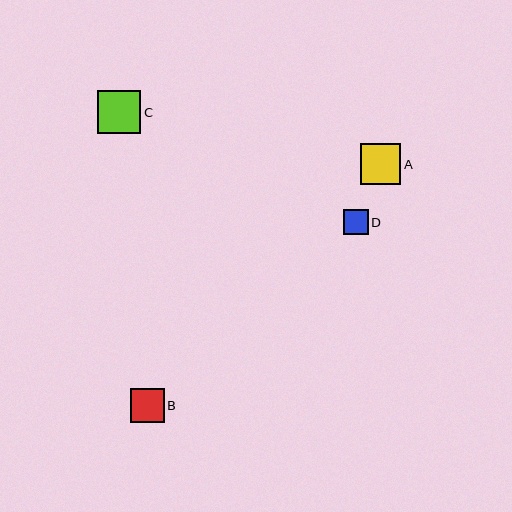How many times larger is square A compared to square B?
Square A is approximately 1.2 times the size of square B.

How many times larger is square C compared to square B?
Square C is approximately 1.3 times the size of square B.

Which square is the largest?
Square C is the largest with a size of approximately 43 pixels.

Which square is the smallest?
Square D is the smallest with a size of approximately 25 pixels.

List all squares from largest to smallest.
From largest to smallest: C, A, B, D.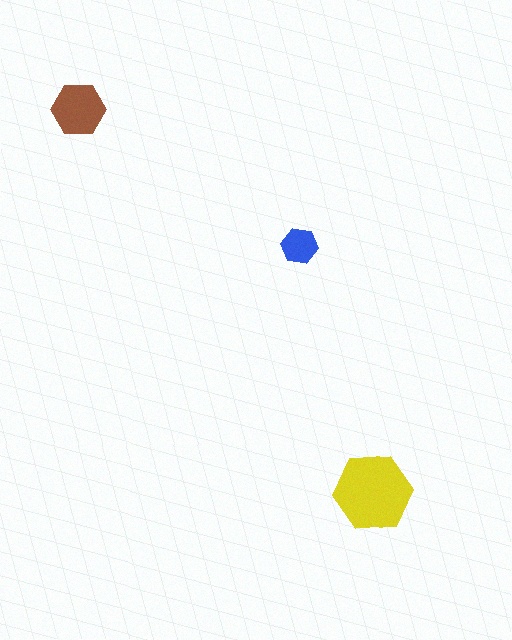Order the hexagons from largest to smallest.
the yellow one, the brown one, the blue one.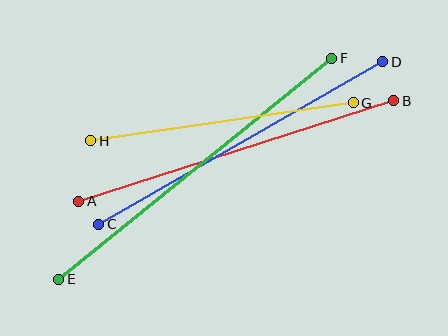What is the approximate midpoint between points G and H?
The midpoint is at approximately (222, 122) pixels.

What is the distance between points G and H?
The distance is approximately 265 pixels.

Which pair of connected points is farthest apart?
Points E and F are farthest apart.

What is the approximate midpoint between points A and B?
The midpoint is at approximately (236, 151) pixels.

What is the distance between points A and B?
The distance is approximately 331 pixels.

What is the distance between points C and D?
The distance is approximately 327 pixels.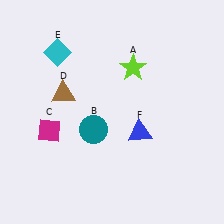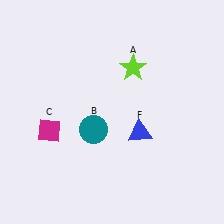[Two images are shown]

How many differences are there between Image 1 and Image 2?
There are 2 differences between the two images.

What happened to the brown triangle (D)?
The brown triangle (D) was removed in Image 2. It was in the top-left area of Image 1.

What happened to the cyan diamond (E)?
The cyan diamond (E) was removed in Image 2. It was in the top-left area of Image 1.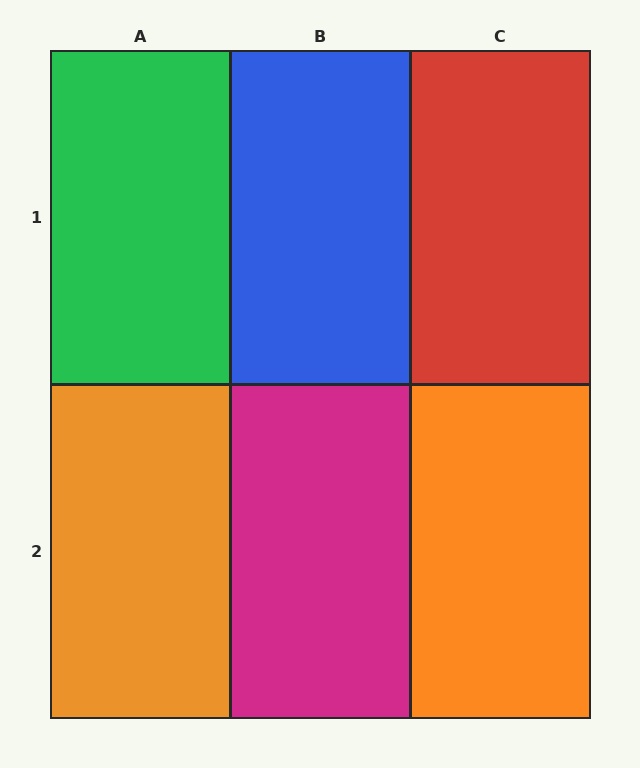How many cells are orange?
2 cells are orange.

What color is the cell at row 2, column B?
Magenta.